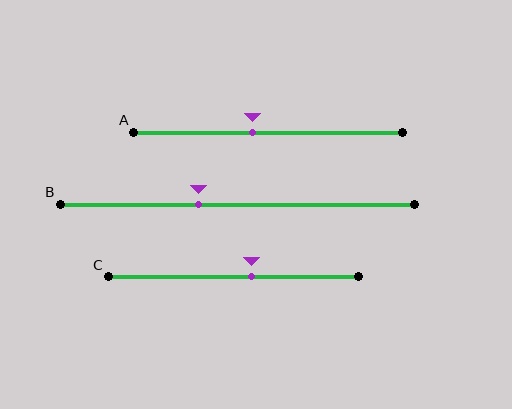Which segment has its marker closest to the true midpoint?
Segment A has its marker closest to the true midpoint.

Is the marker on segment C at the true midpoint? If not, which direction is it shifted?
No, the marker on segment C is shifted to the right by about 7% of the segment length.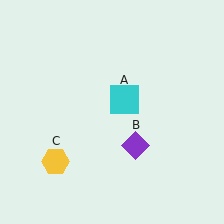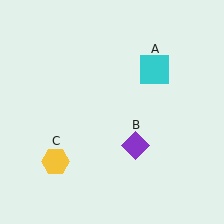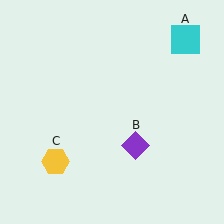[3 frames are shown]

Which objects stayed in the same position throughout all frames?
Purple diamond (object B) and yellow hexagon (object C) remained stationary.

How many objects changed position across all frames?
1 object changed position: cyan square (object A).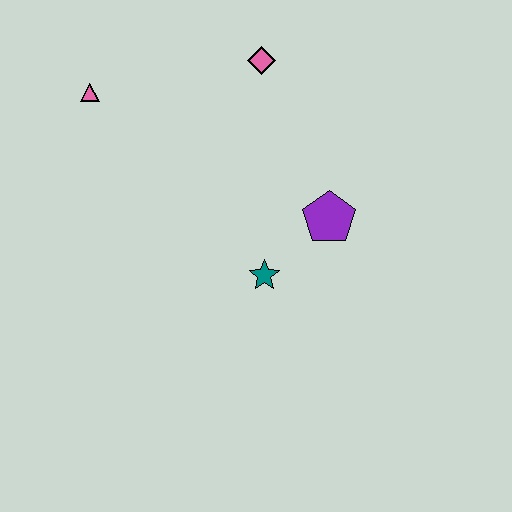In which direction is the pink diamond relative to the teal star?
The pink diamond is above the teal star.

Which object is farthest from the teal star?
The pink triangle is farthest from the teal star.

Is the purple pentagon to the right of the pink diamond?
Yes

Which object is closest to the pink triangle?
The pink diamond is closest to the pink triangle.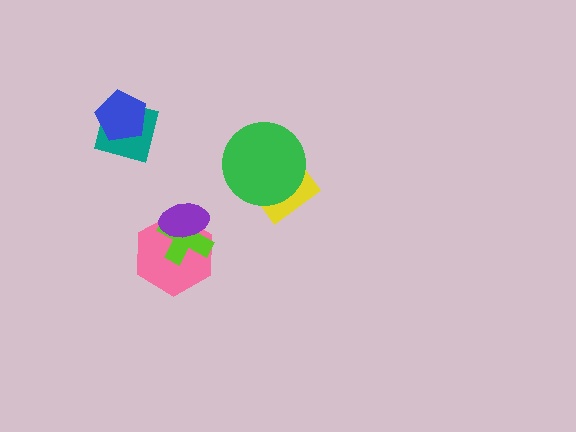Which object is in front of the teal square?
The blue pentagon is in front of the teal square.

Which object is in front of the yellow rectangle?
The green circle is in front of the yellow rectangle.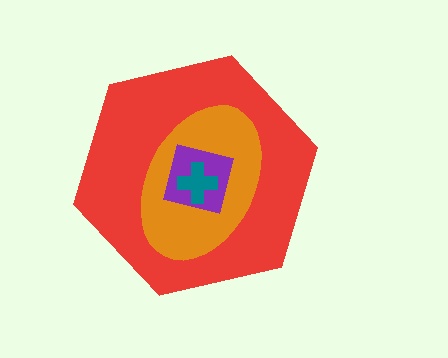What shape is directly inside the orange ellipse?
The purple square.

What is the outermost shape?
The red hexagon.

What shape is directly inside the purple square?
The teal cross.